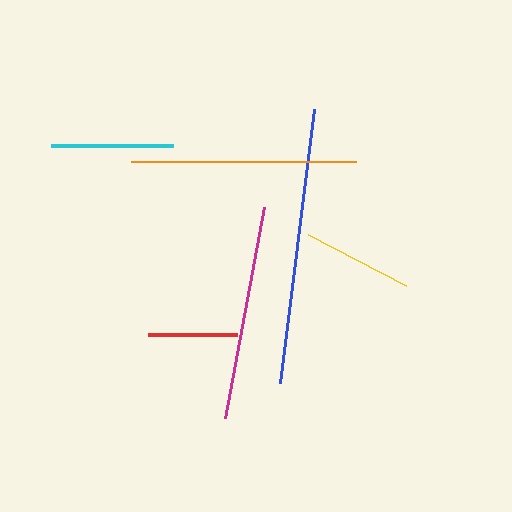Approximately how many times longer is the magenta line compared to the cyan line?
The magenta line is approximately 1.8 times the length of the cyan line.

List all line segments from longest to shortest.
From longest to shortest: blue, orange, magenta, cyan, yellow, red.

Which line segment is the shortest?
The red line is the shortest at approximately 89 pixels.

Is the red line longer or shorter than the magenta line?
The magenta line is longer than the red line.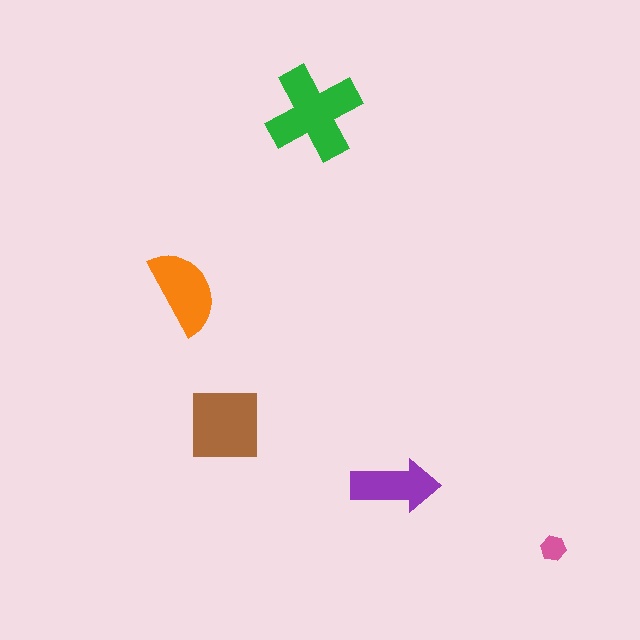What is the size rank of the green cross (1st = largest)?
1st.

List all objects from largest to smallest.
The green cross, the brown square, the orange semicircle, the purple arrow, the pink hexagon.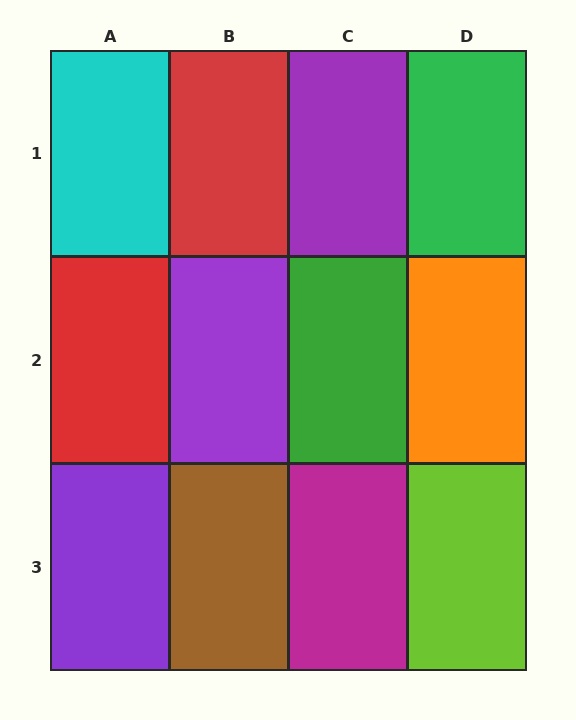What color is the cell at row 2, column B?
Purple.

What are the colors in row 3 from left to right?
Purple, brown, magenta, lime.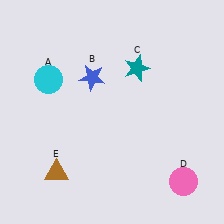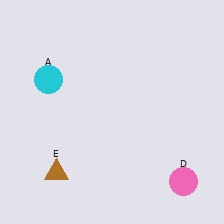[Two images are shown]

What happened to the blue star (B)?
The blue star (B) was removed in Image 2. It was in the top-left area of Image 1.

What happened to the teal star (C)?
The teal star (C) was removed in Image 2. It was in the top-right area of Image 1.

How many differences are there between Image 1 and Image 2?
There are 2 differences between the two images.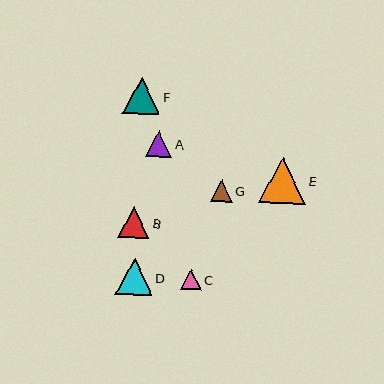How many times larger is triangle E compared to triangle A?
Triangle E is approximately 1.8 times the size of triangle A.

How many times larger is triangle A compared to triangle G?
Triangle A is approximately 1.2 times the size of triangle G.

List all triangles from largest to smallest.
From largest to smallest: E, F, D, B, A, G, C.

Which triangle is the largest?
Triangle E is the largest with a size of approximately 46 pixels.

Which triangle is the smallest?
Triangle C is the smallest with a size of approximately 21 pixels.